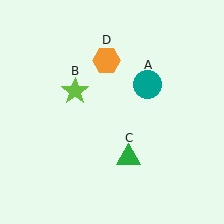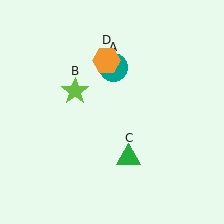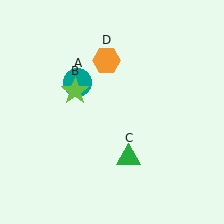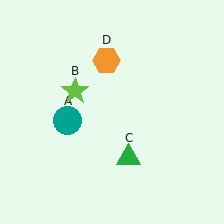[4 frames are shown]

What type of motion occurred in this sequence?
The teal circle (object A) rotated counterclockwise around the center of the scene.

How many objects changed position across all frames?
1 object changed position: teal circle (object A).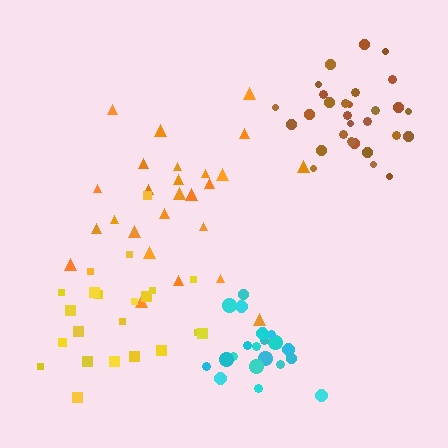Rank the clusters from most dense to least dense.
brown, cyan, yellow, orange.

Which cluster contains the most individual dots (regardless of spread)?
Brown (29).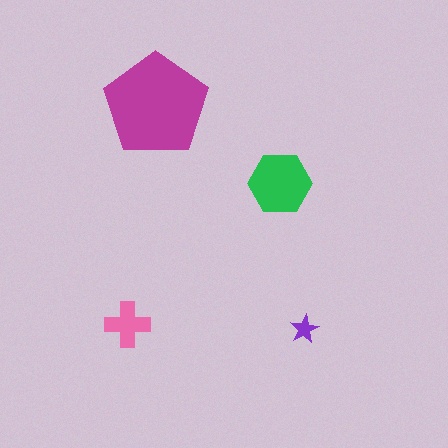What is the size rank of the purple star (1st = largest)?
4th.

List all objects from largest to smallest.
The magenta pentagon, the green hexagon, the pink cross, the purple star.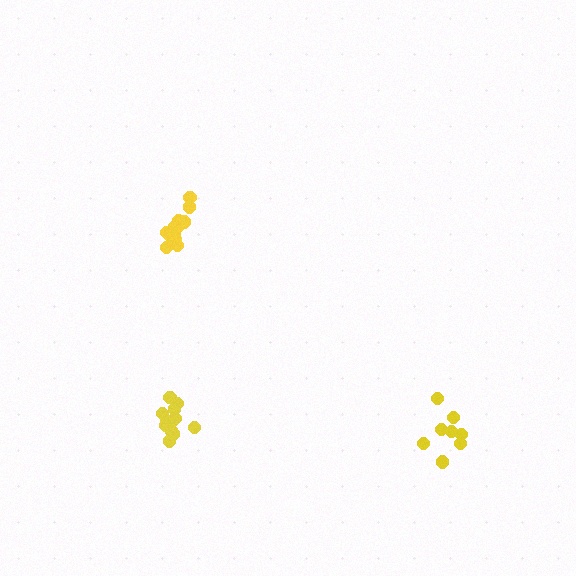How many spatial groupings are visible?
There are 3 spatial groupings.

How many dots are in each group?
Group 1: 12 dots, Group 2: 13 dots, Group 3: 8 dots (33 total).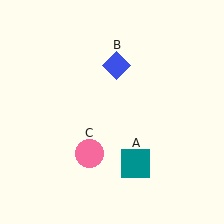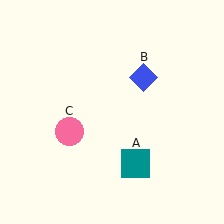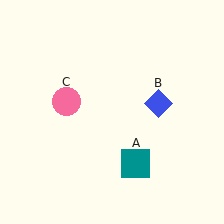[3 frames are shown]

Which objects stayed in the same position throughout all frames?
Teal square (object A) remained stationary.